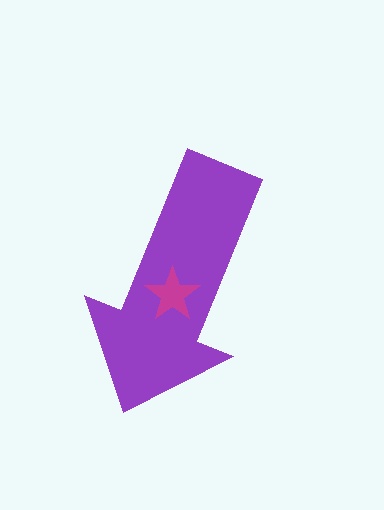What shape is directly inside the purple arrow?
The magenta star.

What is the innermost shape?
The magenta star.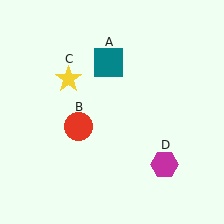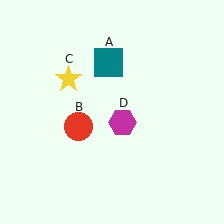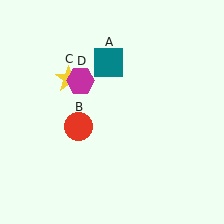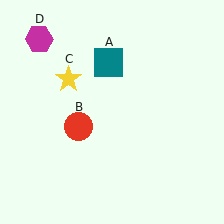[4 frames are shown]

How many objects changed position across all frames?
1 object changed position: magenta hexagon (object D).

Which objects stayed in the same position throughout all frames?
Teal square (object A) and red circle (object B) and yellow star (object C) remained stationary.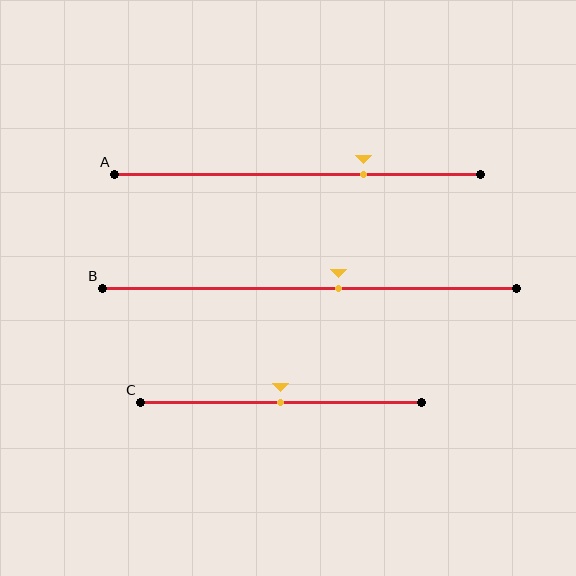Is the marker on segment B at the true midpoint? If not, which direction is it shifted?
No, the marker on segment B is shifted to the right by about 7% of the segment length.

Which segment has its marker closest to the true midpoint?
Segment C has its marker closest to the true midpoint.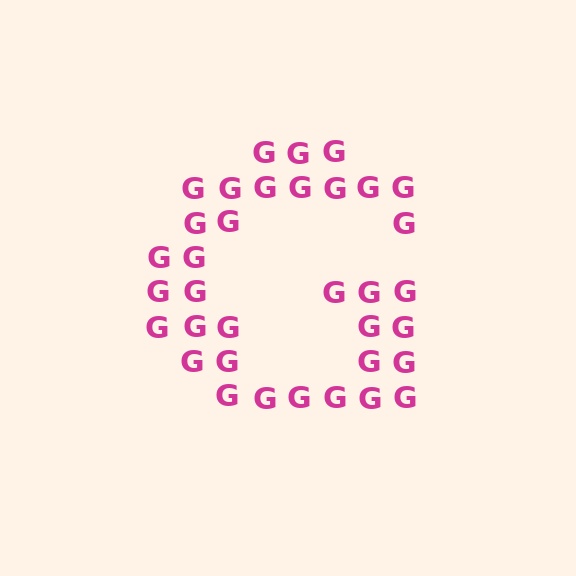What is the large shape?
The large shape is the letter G.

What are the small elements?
The small elements are letter G's.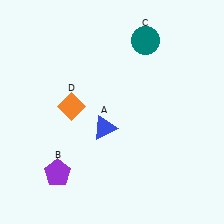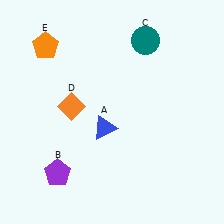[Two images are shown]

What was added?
An orange pentagon (E) was added in Image 2.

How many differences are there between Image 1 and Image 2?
There is 1 difference between the two images.